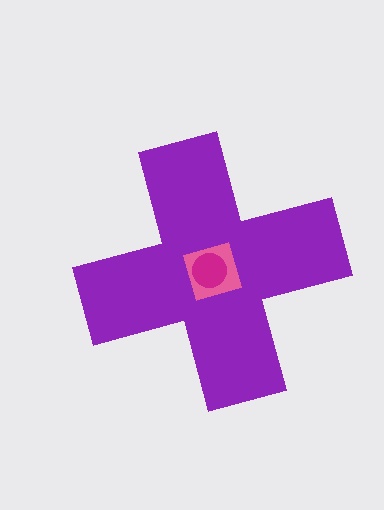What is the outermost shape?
The purple cross.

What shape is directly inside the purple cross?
The pink diamond.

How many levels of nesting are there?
3.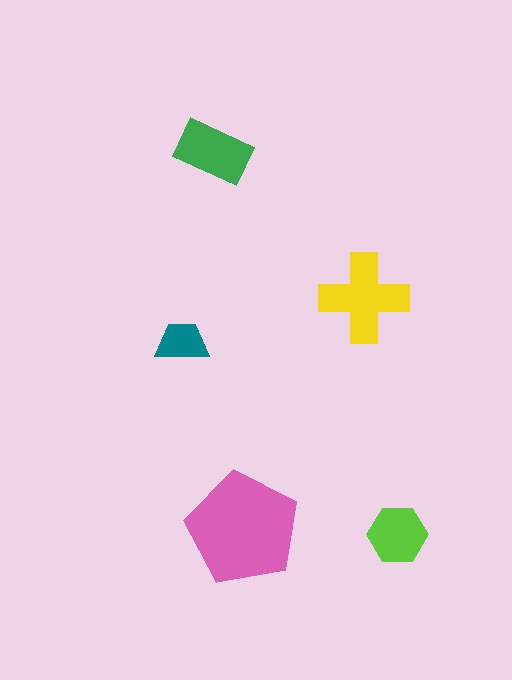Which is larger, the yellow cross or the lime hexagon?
The yellow cross.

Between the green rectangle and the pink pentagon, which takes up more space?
The pink pentagon.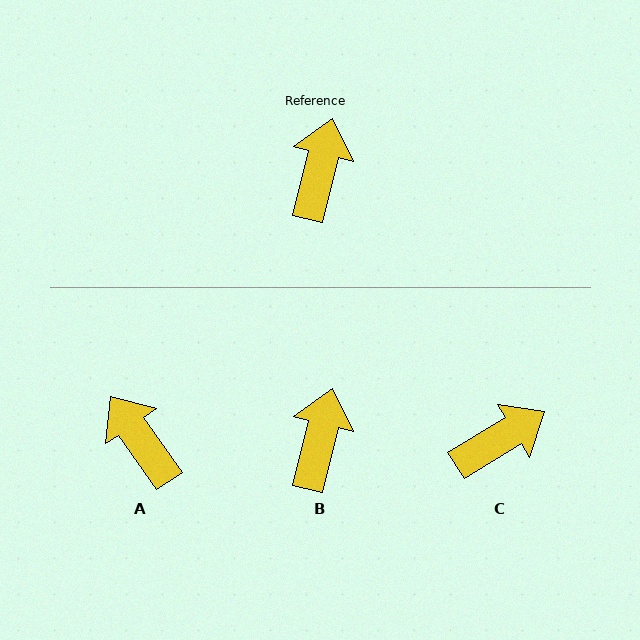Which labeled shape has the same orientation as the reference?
B.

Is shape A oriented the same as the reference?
No, it is off by about 49 degrees.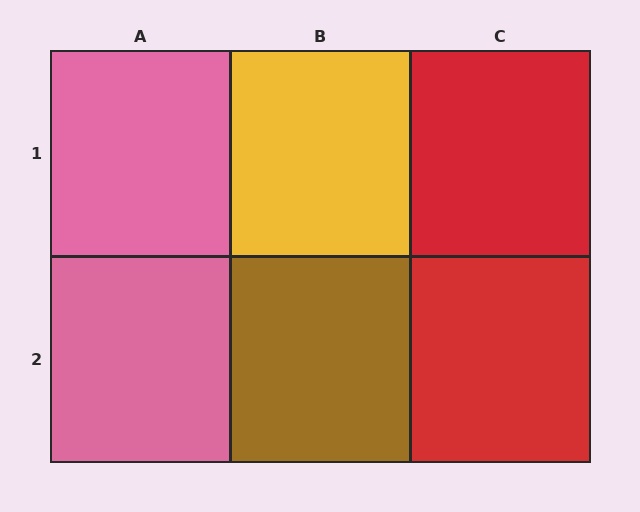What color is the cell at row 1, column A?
Pink.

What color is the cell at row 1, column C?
Red.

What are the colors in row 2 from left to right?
Pink, brown, red.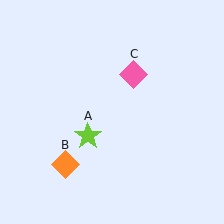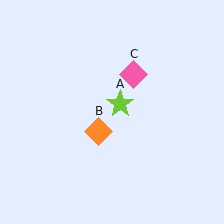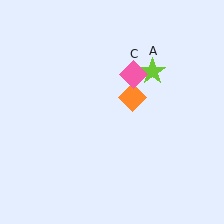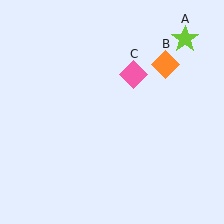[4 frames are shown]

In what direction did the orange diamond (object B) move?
The orange diamond (object B) moved up and to the right.